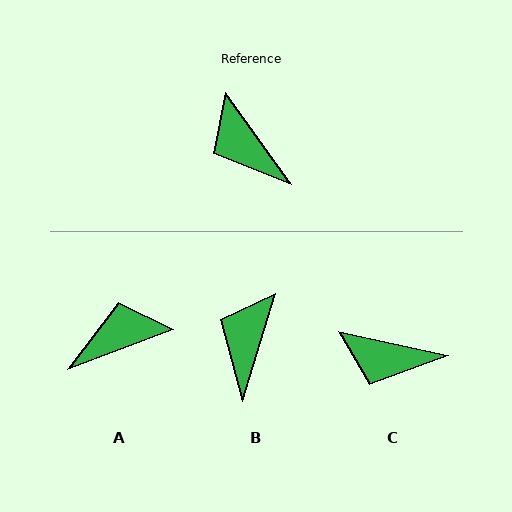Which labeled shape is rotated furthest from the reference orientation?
A, about 106 degrees away.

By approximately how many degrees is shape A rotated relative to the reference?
Approximately 106 degrees clockwise.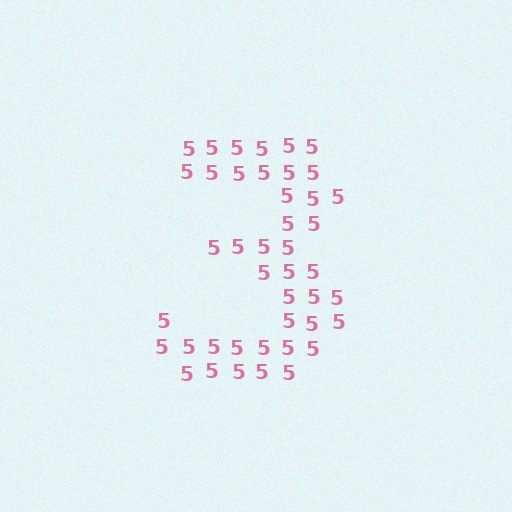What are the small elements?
The small elements are digit 5's.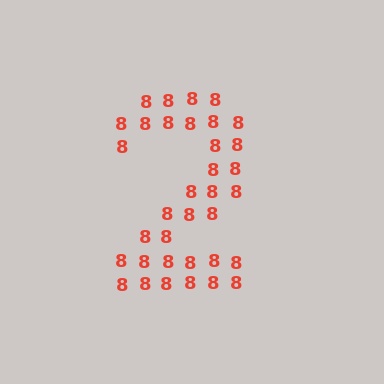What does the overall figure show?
The overall figure shows the digit 2.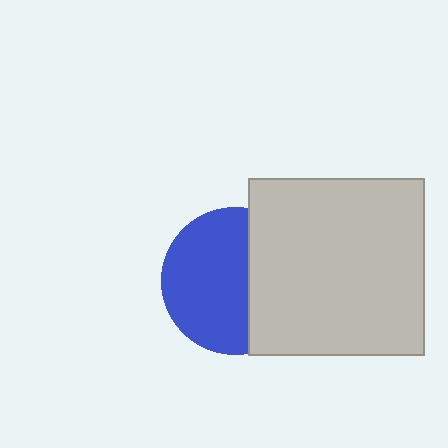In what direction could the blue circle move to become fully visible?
The blue circle could move left. That would shift it out from behind the light gray square entirely.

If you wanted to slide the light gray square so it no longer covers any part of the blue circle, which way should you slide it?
Slide it right — that is the most direct way to separate the two shapes.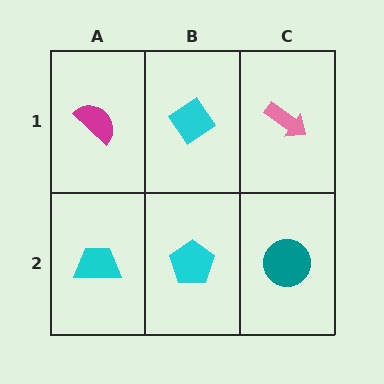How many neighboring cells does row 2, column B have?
3.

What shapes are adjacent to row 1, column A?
A cyan trapezoid (row 2, column A), a cyan diamond (row 1, column B).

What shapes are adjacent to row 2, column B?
A cyan diamond (row 1, column B), a cyan trapezoid (row 2, column A), a teal circle (row 2, column C).